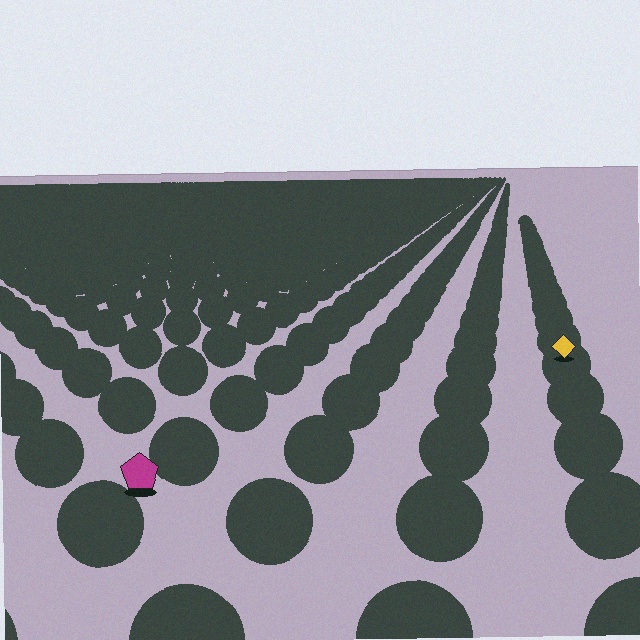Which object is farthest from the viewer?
The yellow diamond is farthest from the viewer. It appears smaller and the ground texture around it is denser.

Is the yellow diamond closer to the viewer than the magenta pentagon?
No. The magenta pentagon is closer — you can tell from the texture gradient: the ground texture is coarser near it.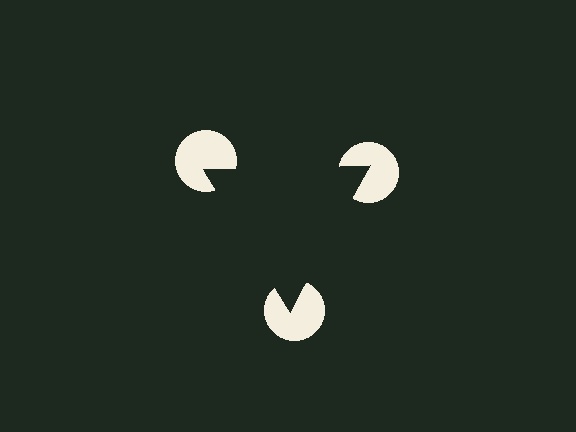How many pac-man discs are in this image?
There are 3 — one at each vertex of the illusory triangle.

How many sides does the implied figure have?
3 sides.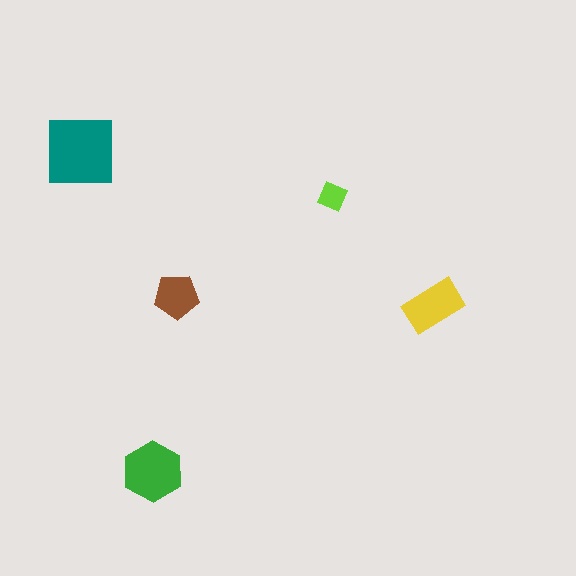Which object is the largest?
The teal square.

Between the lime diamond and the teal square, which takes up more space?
The teal square.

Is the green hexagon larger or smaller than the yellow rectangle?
Larger.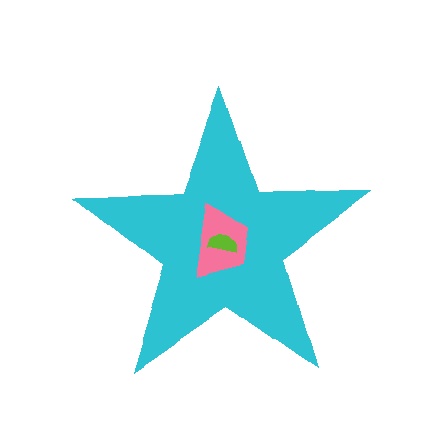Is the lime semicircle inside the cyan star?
Yes.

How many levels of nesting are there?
3.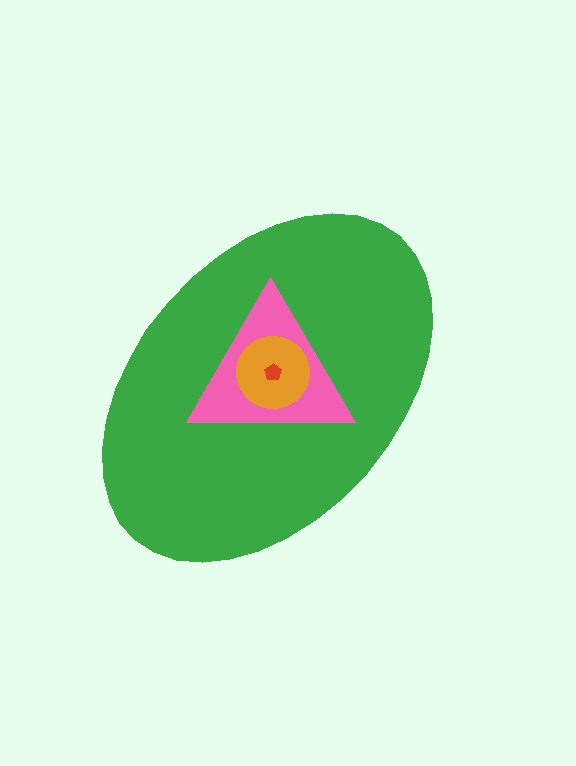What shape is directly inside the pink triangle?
The orange circle.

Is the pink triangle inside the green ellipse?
Yes.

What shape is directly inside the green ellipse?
The pink triangle.